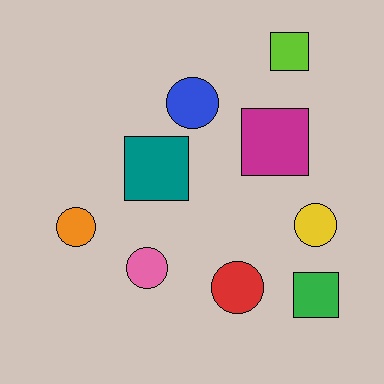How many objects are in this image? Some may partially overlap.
There are 9 objects.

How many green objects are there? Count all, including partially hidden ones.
There is 1 green object.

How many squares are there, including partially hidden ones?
There are 4 squares.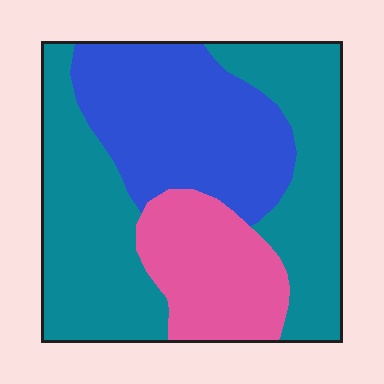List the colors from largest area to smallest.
From largest to smallest: teal, blue, pink.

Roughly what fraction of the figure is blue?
Blue covers around 30% of the figure.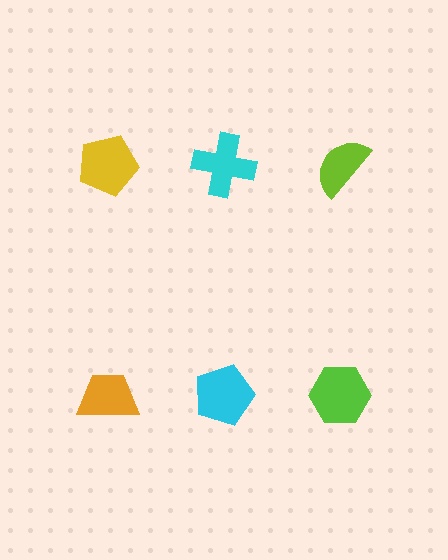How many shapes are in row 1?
3 shapes.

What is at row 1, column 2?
A cyan cross.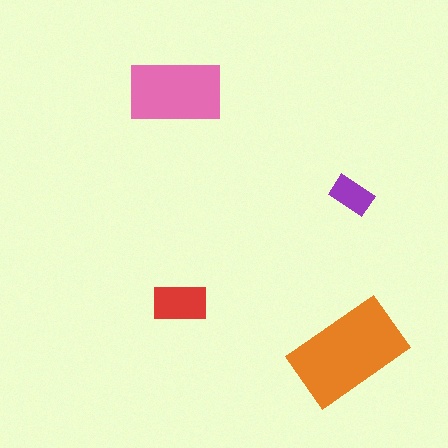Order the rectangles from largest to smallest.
the orange one, the pink one, the red one, the purple one.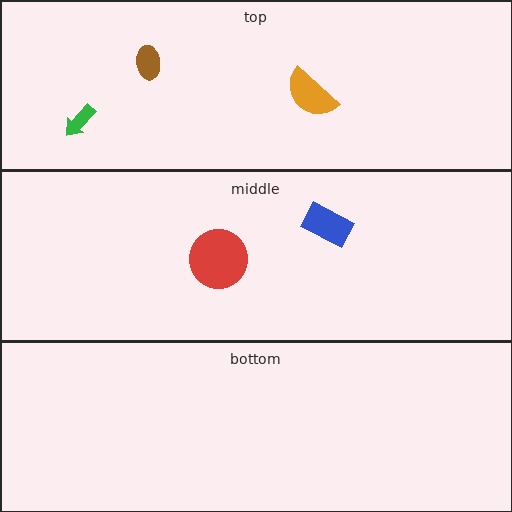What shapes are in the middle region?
The red circle, the blue rectangle.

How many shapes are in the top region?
3.